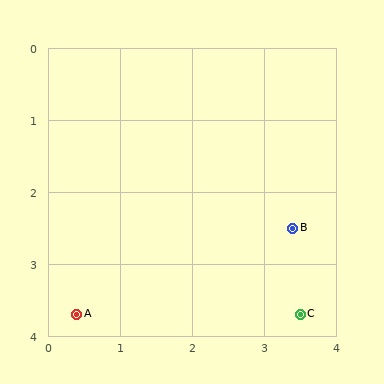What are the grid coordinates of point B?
Point B is at approximately (3.4, 2.5).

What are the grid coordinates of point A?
Point A is at approximately (0.4, 3.7).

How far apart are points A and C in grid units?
Points A and C are about 3.1 grid units apart.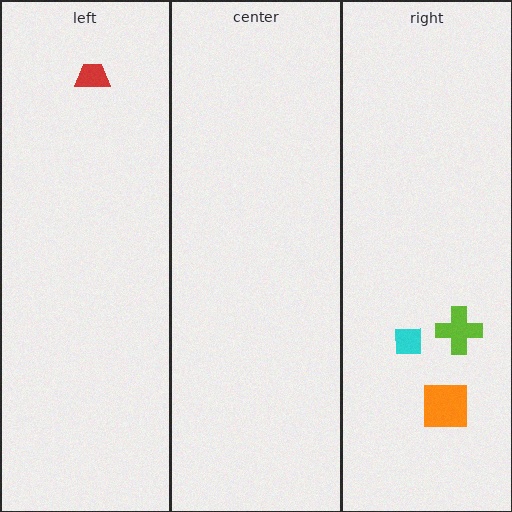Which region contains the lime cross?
The right region.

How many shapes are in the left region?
1.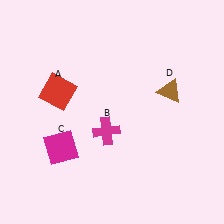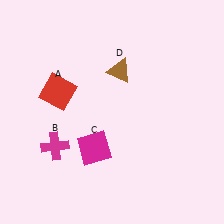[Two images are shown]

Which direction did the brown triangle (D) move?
The brown triangle (D) moved left.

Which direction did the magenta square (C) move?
The magenta square (C) moved right.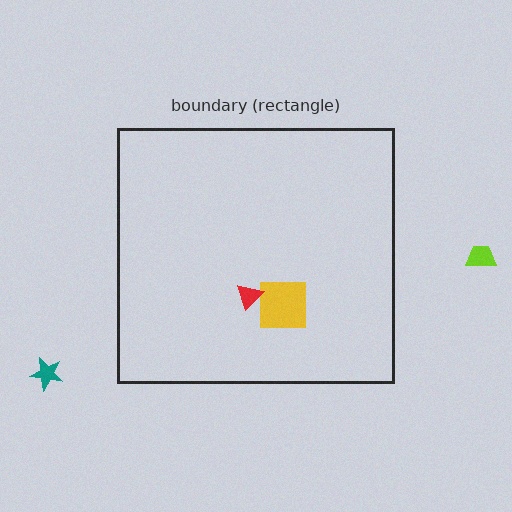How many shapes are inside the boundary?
2 inside, 2 outside.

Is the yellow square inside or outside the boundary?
Inside.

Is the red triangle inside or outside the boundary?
Inside.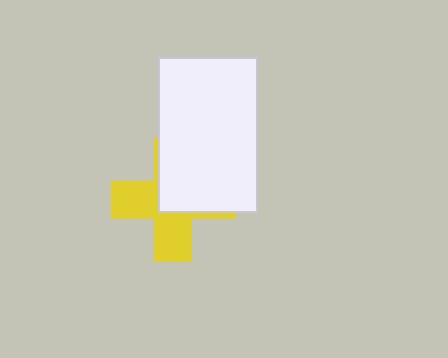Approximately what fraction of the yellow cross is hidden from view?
Roughly 50% of the yellow cross is hidden behind the white rectangle.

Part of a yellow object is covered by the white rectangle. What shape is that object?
It is a cross.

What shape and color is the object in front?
The object in front is a white rectangle.